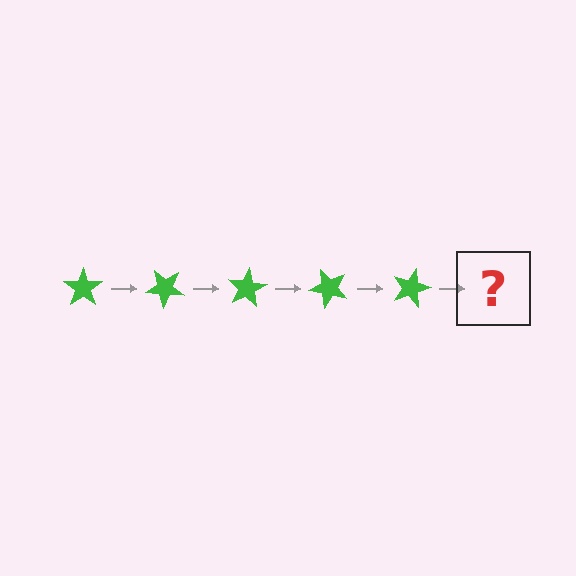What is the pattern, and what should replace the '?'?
The pattern is that the star rotates 40 degrees each step. The '?' should be a green star rotated 200 degrees.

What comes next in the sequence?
The next element should be a green star rotated 200 degrees.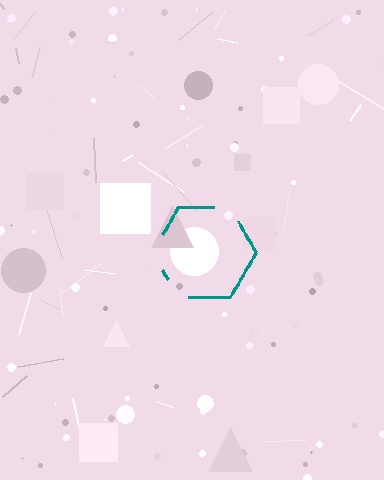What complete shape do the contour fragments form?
The contour fragments form a hexagon.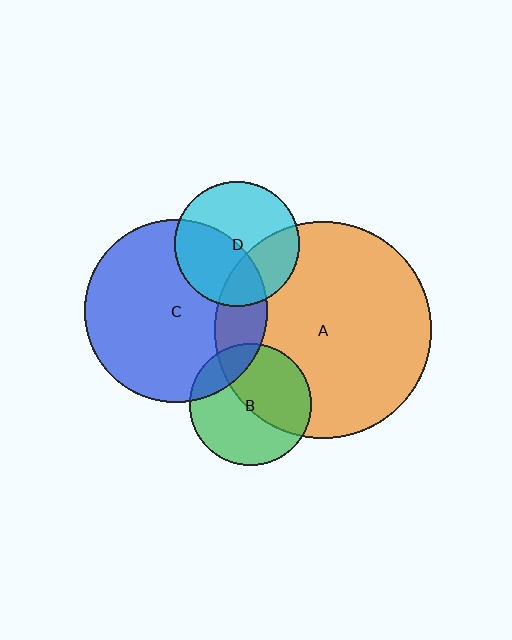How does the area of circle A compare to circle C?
Approximately 1.4 times.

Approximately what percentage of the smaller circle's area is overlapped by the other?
Approximately 30%.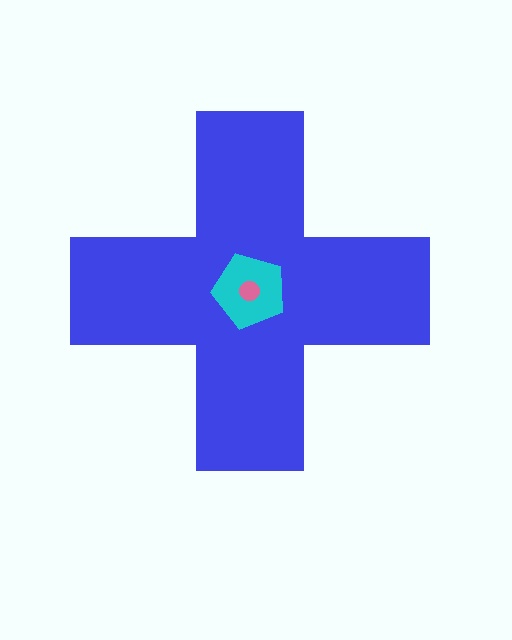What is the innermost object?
The pink circle.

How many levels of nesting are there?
3.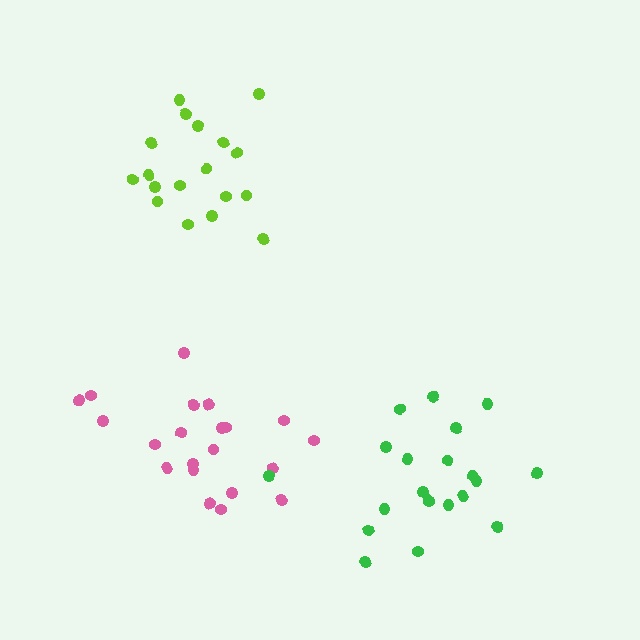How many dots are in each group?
Group 1: 21 dots, Group 2: 21 dots, Group 3: 18 dots (60 total).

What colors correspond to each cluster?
The clusters are colored: pink, green, lime.